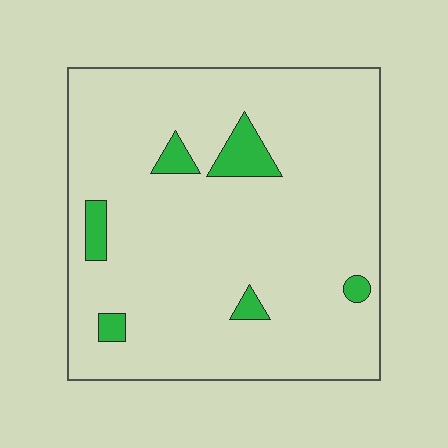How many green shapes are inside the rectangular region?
6.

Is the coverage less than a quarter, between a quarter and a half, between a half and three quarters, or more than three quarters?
Less than a quarter.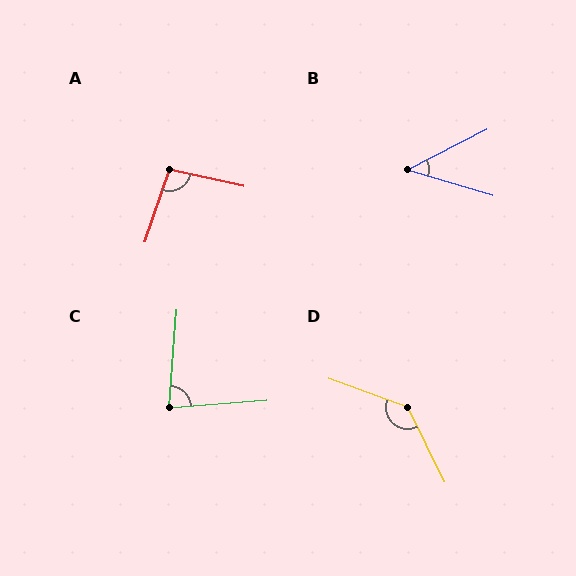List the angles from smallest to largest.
B (44°), C (81°), A (96°), D (136°).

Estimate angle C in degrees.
Approximately 81 degrees.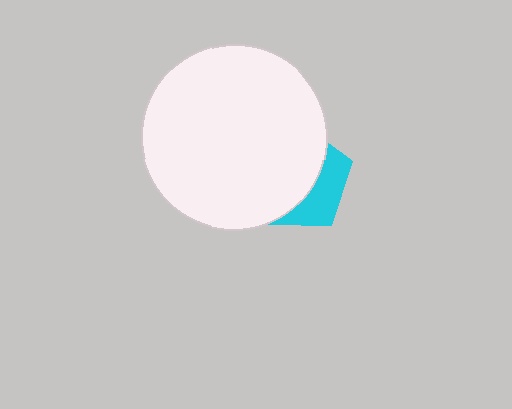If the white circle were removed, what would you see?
You would see the complete cyan pentagon.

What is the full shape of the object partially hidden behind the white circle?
The partially hidden object is a cyan pentagon.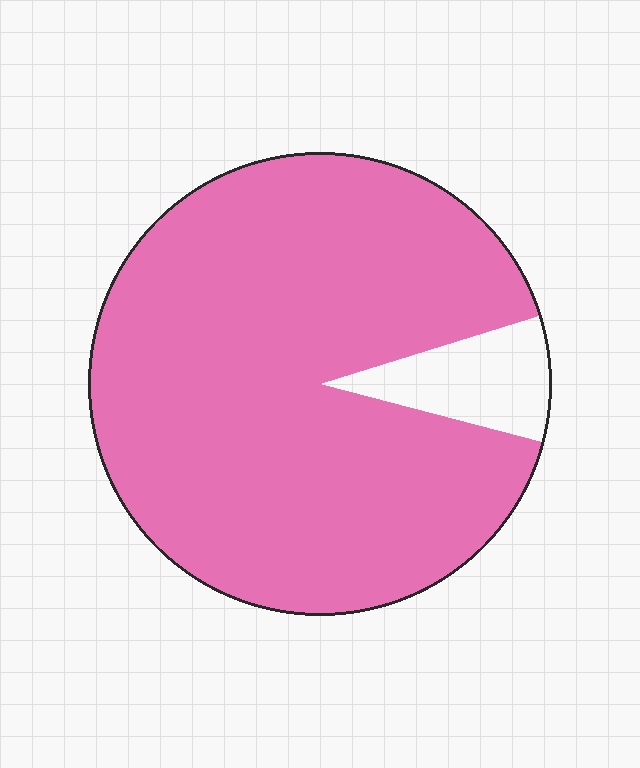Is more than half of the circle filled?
Yes.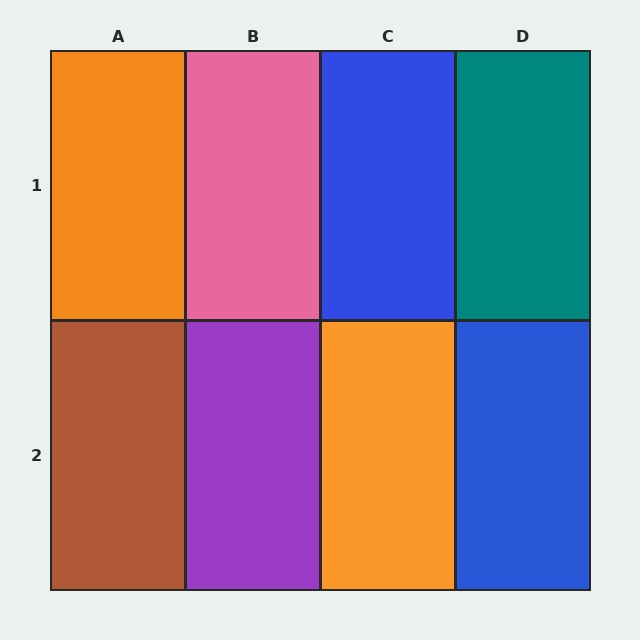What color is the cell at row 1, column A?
Orange.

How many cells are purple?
1 cell is purple.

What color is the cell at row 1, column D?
Teal.